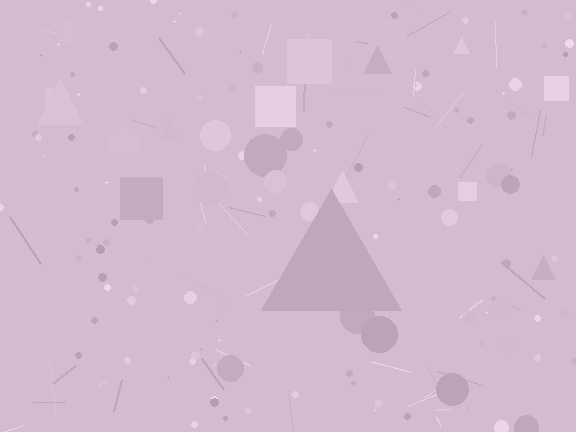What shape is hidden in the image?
A triangle is hidden in the image.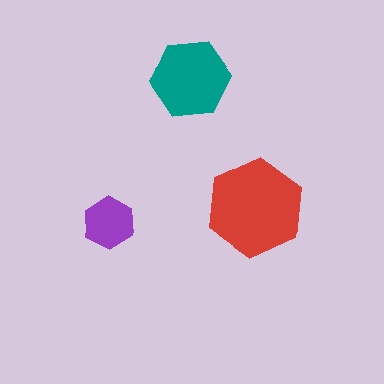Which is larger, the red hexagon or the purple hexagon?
The red one.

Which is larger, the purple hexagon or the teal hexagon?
The teal one.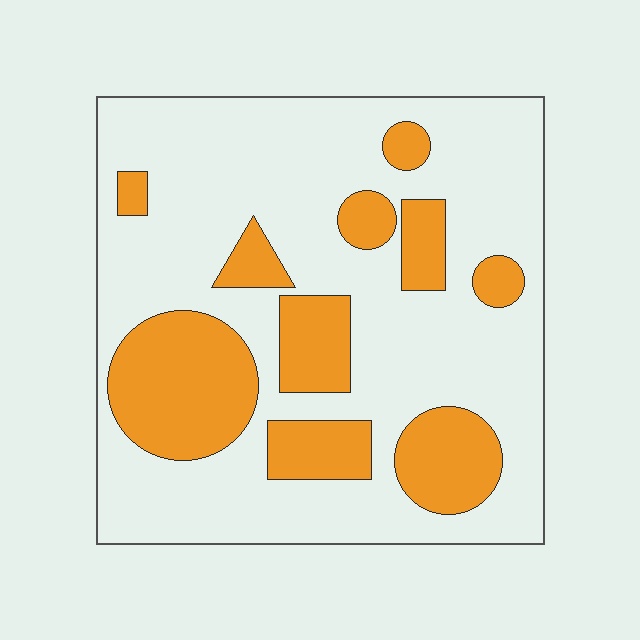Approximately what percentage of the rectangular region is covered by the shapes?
Approximately 30%.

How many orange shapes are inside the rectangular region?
10.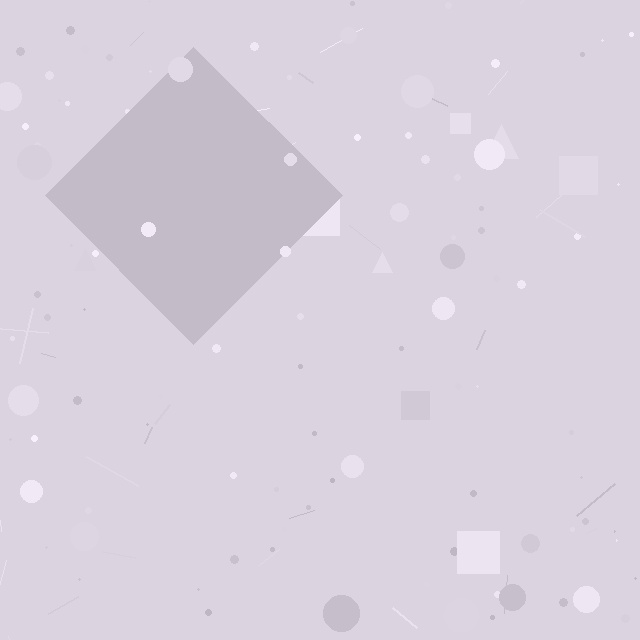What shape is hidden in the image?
A diamond is hidden in the image.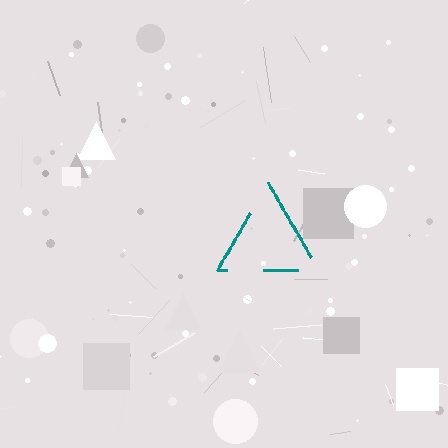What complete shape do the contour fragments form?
The contour fragments form a triangle.